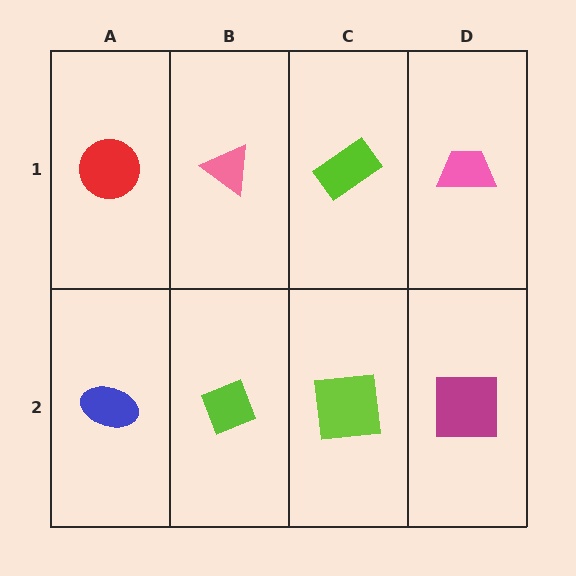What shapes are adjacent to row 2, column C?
A lime rectangle (row 1, column C), a lime diamond (row 2, column B), a magenta square (row 2, column D).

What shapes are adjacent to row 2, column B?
A pink triangle (row 1, column B), a blue ellipse (row 2, column A), a lime square (row 2, column C).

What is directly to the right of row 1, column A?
A pink triangle.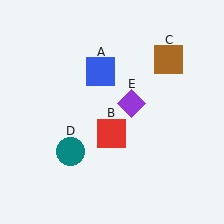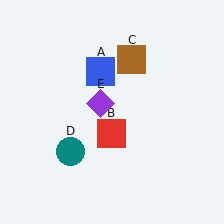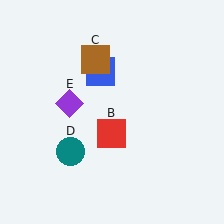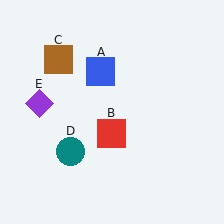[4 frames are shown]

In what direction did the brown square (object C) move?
The brown square (object C) moved left.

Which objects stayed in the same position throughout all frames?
Blue square (object A) and red square (object B) and teal circle (object D) remained stationary.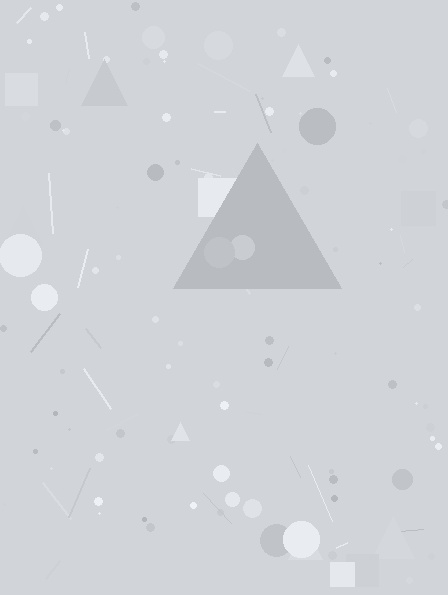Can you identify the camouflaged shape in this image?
The camouflaged shape is a triangle.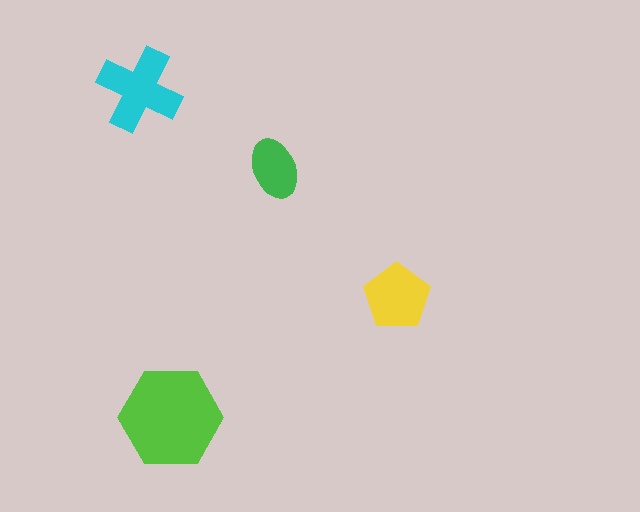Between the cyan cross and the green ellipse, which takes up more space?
The cyan cross.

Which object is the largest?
The lime hexagon.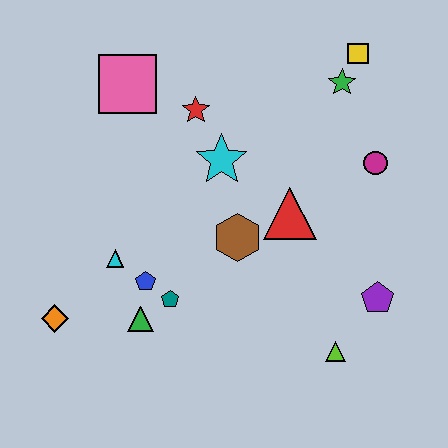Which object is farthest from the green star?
The orange diamond is farthest from the green star.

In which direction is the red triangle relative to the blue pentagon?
The red triangle is to the right of the blue pentagon.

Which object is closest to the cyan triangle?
The blue pentagon is closest to the cyan triangle.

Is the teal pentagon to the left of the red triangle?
Yes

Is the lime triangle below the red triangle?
Yes